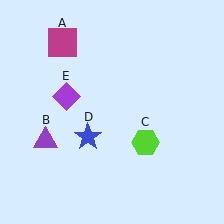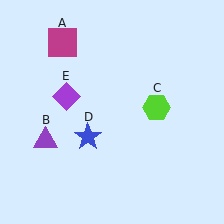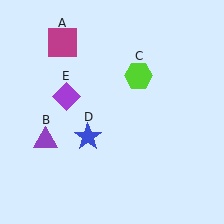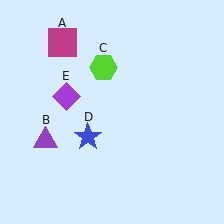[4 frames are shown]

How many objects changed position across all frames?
1 object changed position: lime hexagon (object C).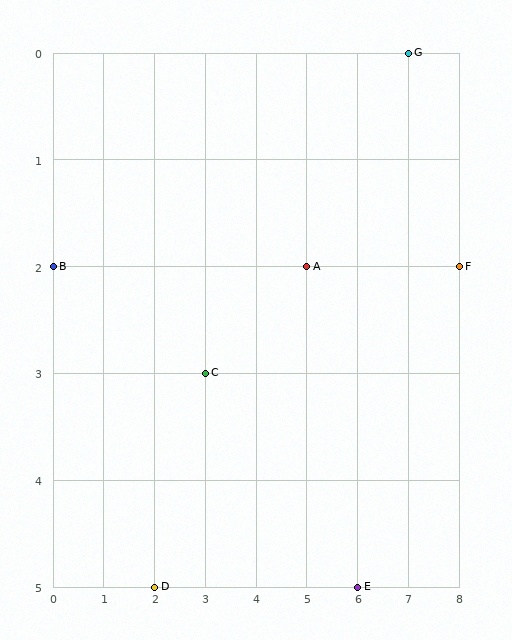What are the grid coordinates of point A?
Point A is at grid coordinates (5, 2).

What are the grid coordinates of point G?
Point G is at grid coordinates (7, 0).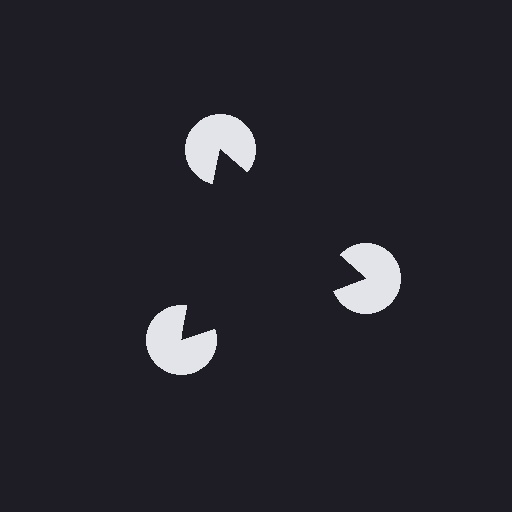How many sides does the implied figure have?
3 sides.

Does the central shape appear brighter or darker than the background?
It typically appears slightly darker than the background, even though no actual brightness change is drawn.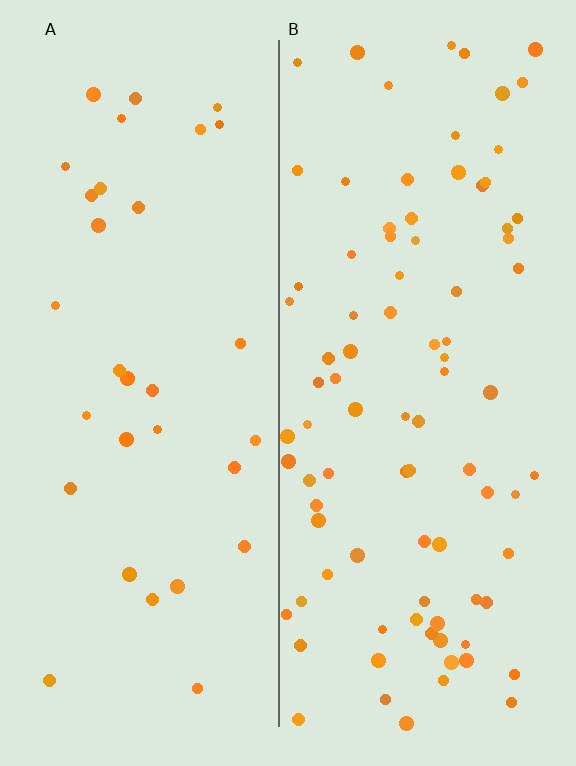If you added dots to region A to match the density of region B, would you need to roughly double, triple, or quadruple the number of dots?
Approximately triple.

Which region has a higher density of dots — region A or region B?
B (the right).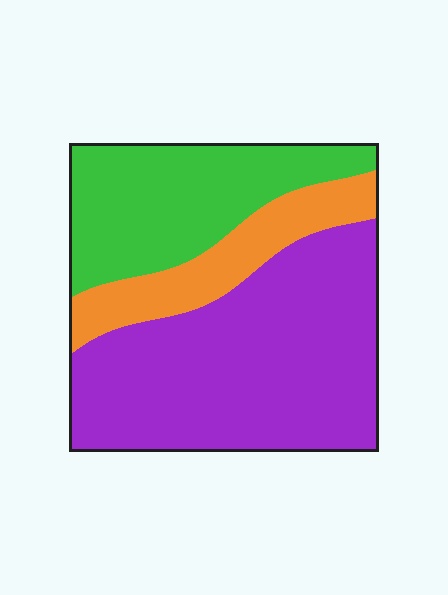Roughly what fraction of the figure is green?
Green covers around 30% of the figure.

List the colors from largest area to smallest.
From largest to smallest: purple, green, orange.